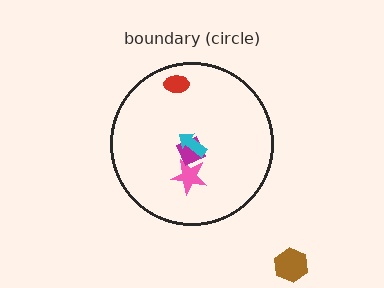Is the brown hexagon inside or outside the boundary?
Outside.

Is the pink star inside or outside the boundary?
Inside.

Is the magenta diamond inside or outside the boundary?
Inside.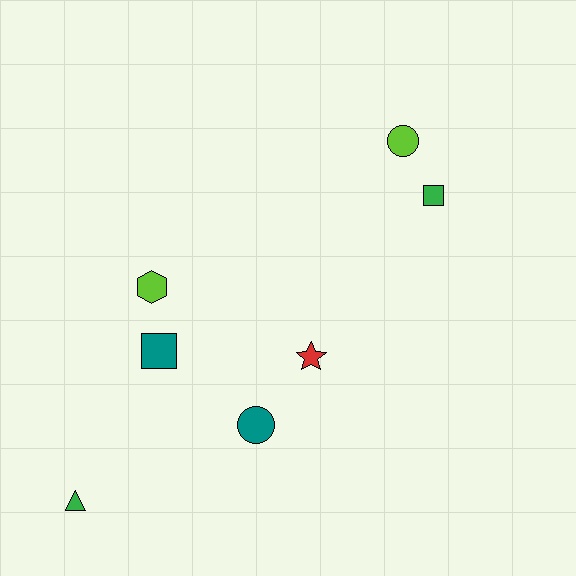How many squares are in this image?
There are 2 squares.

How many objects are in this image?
There are 7 objects.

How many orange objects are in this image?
There are no orange objects.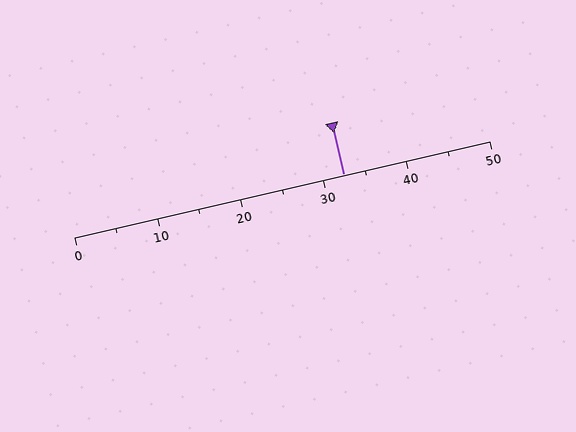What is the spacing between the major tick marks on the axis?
The major ticks are spaced 10 apart.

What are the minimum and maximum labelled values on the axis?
The axis runs from 0 to 50.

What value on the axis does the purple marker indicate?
The marker indicates approximately 32.5.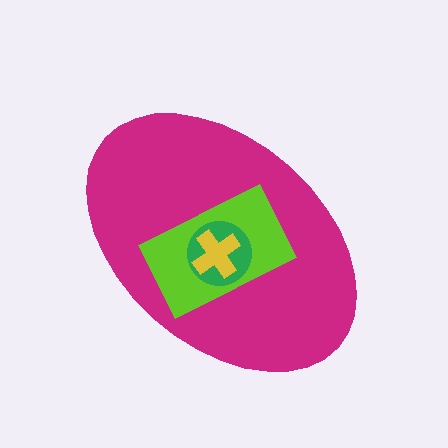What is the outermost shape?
The magenta ellipse.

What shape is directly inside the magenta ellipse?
The lime rectangle.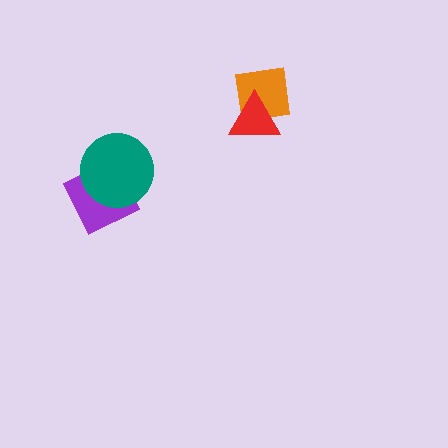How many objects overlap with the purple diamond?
1 object overlaps with the purple diamond.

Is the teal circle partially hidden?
No, no other shape covers it.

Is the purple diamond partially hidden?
Yes, it is partially covered by another shape.